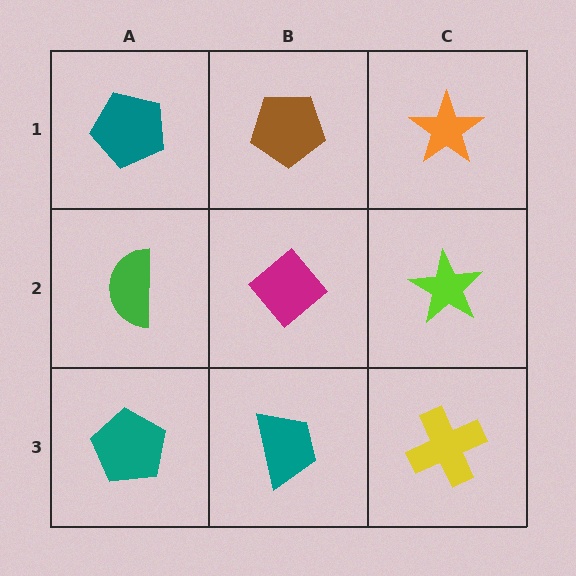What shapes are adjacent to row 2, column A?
A teal pentagon (row 1, column A), a teal pentagon (row 3, column A), a magenta diamond (row 2, column B).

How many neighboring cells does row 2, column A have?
3.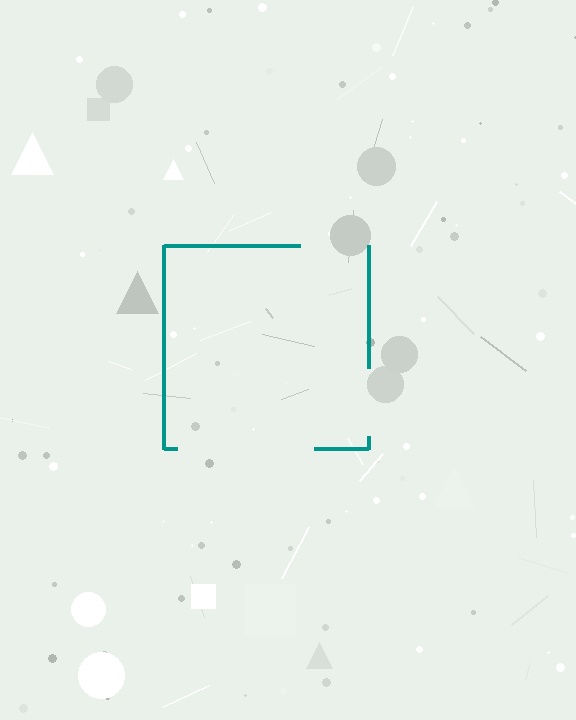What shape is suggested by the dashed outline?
The dashed outline suggests a square.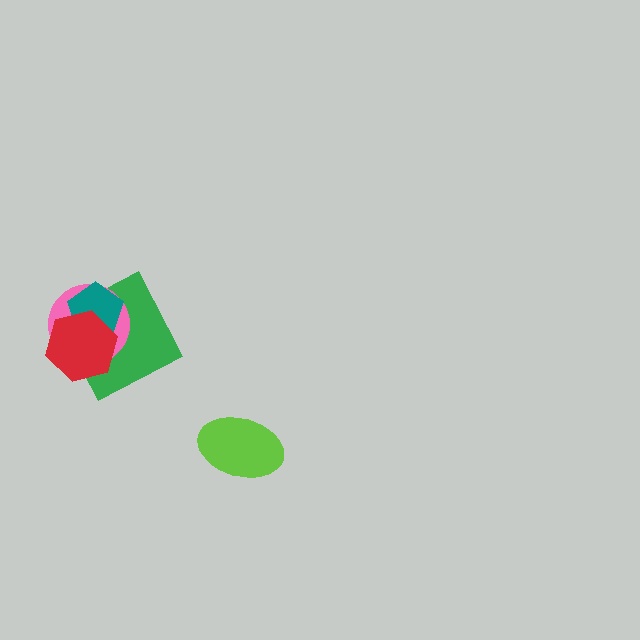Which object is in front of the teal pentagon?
The red hexagon is in front of the teal pentagon.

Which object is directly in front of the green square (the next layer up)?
The pink circle is directly in front of the green square.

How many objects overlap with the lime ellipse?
0 objects overlap with the lime ellipse.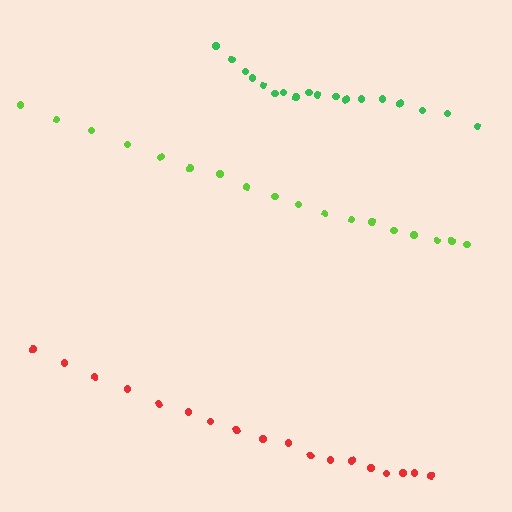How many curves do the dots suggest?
There are 3 distinct paths.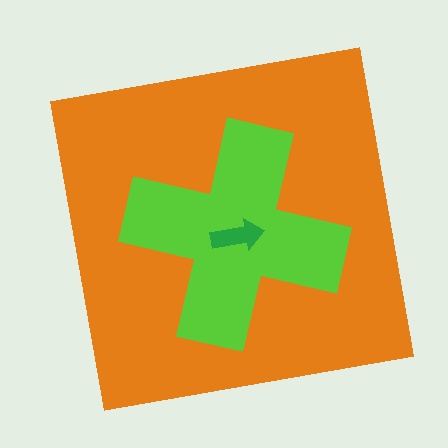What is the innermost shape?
The green arrow.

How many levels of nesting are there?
3.